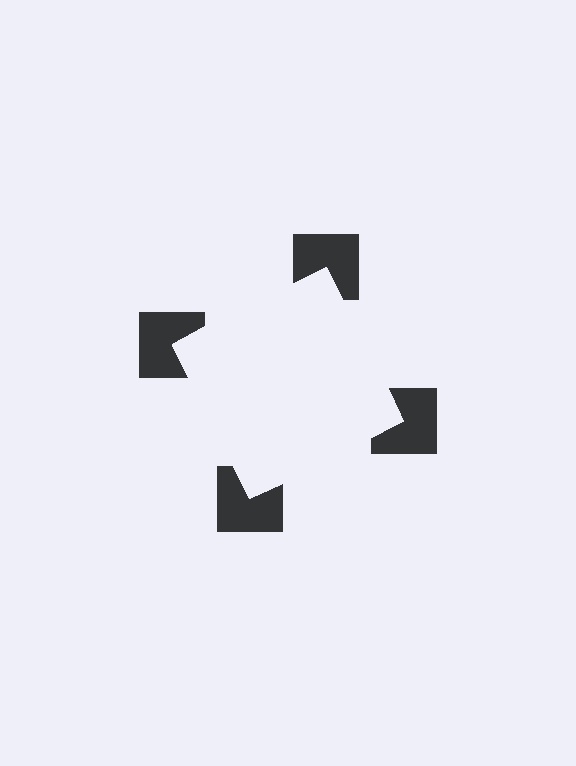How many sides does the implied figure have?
4 sides.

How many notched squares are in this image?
There are 4 — one at each vertex of the illusory square.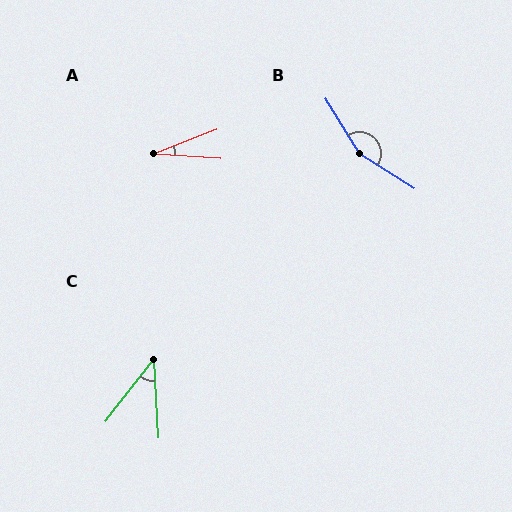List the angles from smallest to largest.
A (25°), C (41°), B (154°).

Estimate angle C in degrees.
Approximately 41 degrees.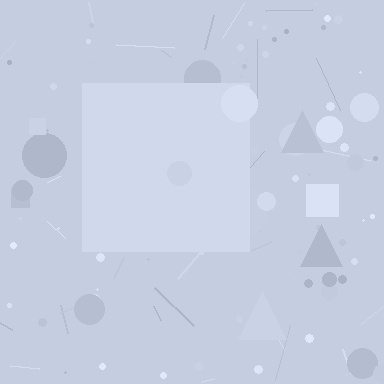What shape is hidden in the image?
A square is hidden in the image.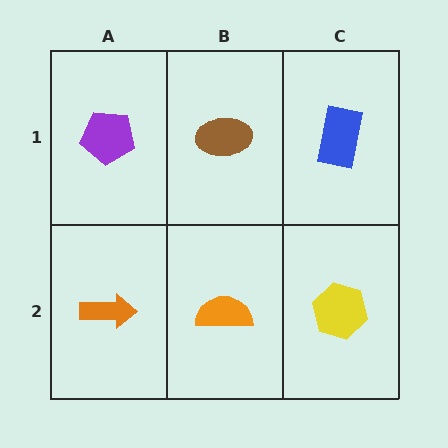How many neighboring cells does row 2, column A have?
2.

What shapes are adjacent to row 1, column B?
An orange semicircle (row 2, column B), a purple pentagon (row 1, column A), a blue rectangle (row 1, column C).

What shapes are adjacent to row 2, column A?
A purple pentagon (row 1, column A), an orange semicircle (row 2, column B).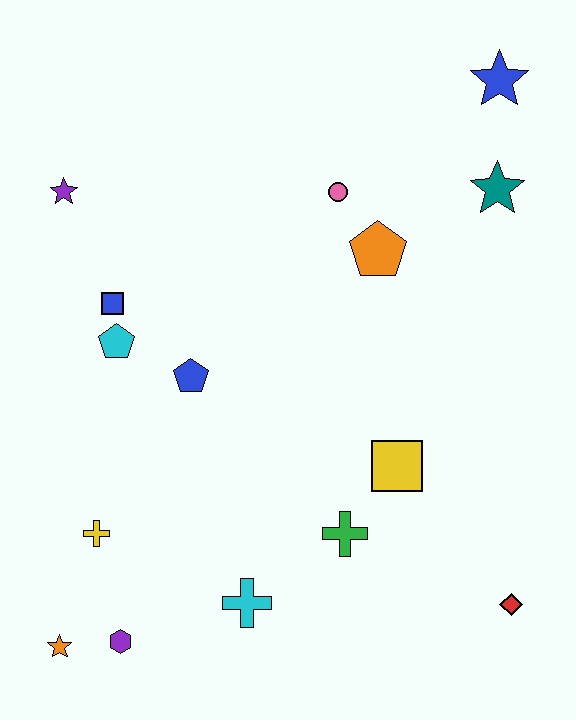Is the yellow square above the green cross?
Yes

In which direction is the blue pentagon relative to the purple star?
The blue pentagon is below the purple star.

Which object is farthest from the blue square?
The red diamond is farthest from the blue square.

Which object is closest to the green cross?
The yellow square is closest to the green cross.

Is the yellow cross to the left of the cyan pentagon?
Yes